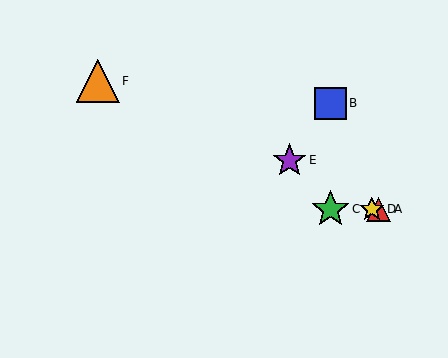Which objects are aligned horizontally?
Objects A, C, D are aligned horizontally.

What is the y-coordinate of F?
Object F is at y≈81.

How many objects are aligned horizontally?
3 objects (A, C, D) are aligned horizontally.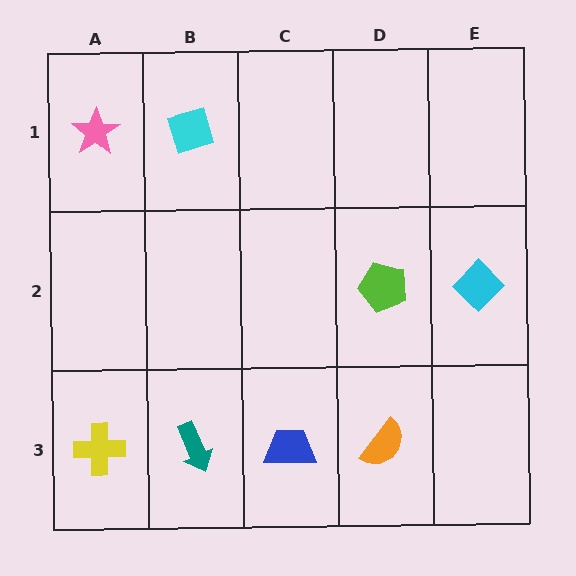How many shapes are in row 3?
4 shapes.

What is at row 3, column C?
A blue trapezoid.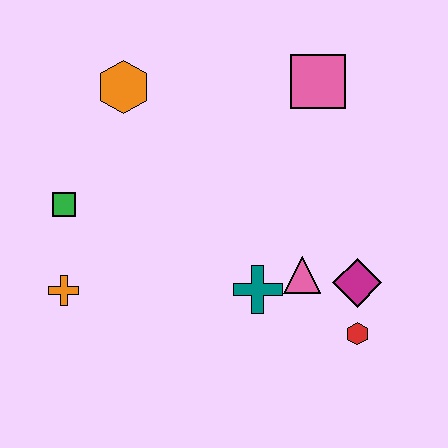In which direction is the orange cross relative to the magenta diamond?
The orange cross is to the left of the magenta diamond.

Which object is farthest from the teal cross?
The orange hexagon is farthest from the teal cross.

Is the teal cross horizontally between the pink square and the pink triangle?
No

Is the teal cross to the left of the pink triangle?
Yes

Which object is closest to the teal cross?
The pink triangle is closest to the teal cross.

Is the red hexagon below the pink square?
Yes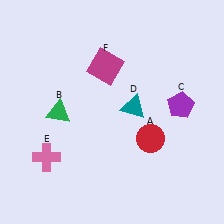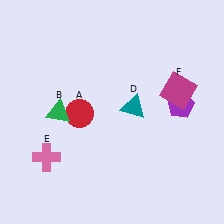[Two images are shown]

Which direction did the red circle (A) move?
The red circle (A) moved left.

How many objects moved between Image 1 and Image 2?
2 objects moved between the two images.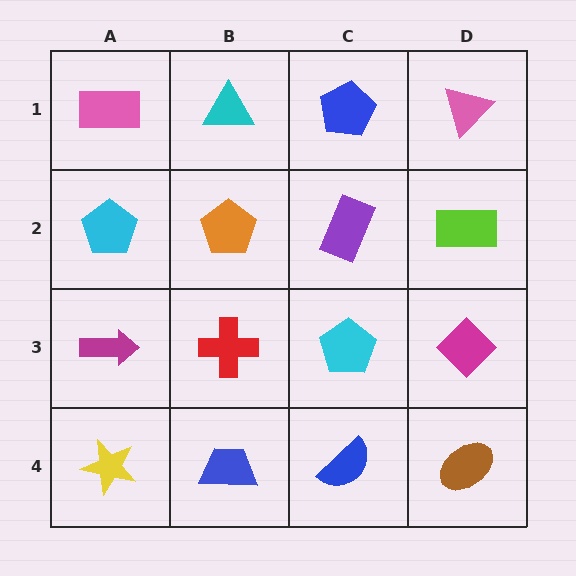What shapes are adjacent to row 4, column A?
A magenta arrow (row 3, column A), a blue trapezoid (row 4, column B).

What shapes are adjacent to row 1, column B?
An orange pentagon (row 2, column B), a pink rectangle (row 1, column A), a blue pentagon (row 1, column C).